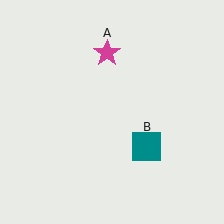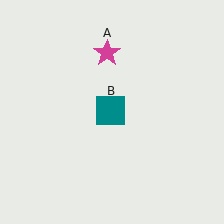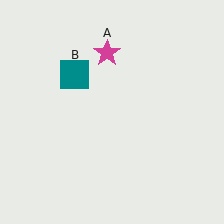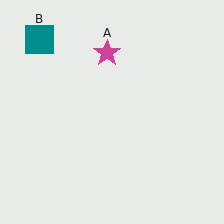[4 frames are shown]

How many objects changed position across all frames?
1 object changed position: teal square (object B).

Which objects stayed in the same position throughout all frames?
Magenta star (object A) remained stationary.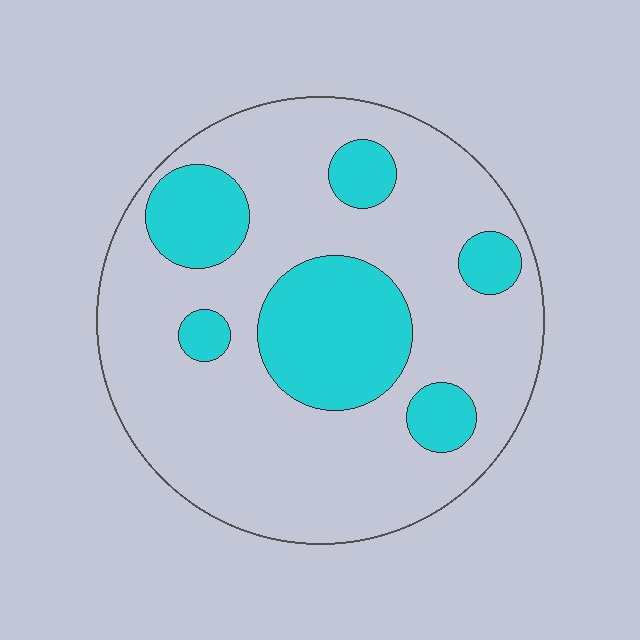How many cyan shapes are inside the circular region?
6.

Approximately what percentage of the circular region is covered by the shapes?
Approximately 25%.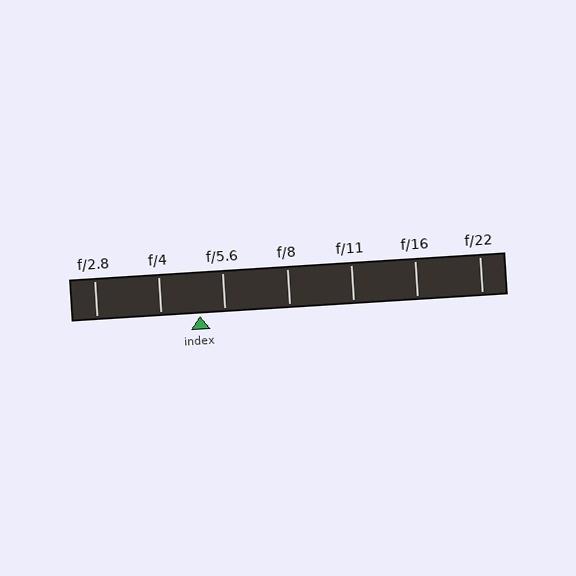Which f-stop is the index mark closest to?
The index mark is closest to f/5.6.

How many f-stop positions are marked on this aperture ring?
There are 7 f-stop positions marked.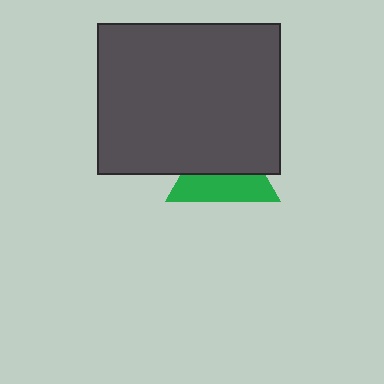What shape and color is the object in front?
The object in front is a dark gray rectangle.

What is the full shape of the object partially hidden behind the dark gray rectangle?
The partially hidden object is a green triangle.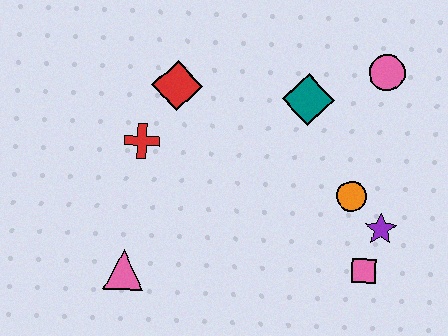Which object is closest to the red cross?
The red diamond is closest to the red cross.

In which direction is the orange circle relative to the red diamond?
The orange circle is to the right of the red diamond.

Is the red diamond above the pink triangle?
Yes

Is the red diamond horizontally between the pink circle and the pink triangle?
Yes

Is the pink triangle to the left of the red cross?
Yes